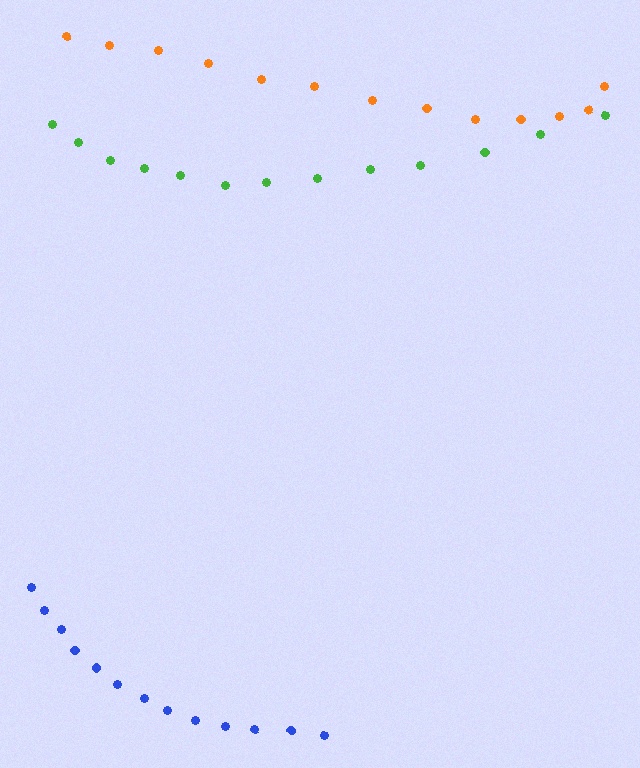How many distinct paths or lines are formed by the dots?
There are 3 distinct paths.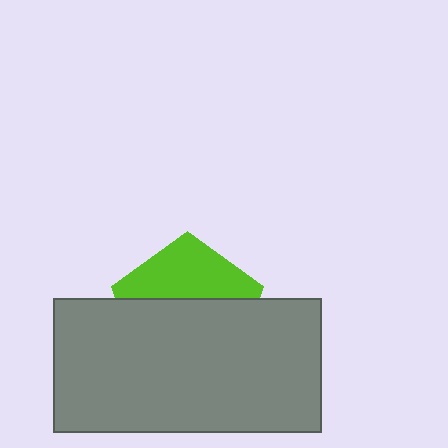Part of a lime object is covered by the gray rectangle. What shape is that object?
It is a pentagon.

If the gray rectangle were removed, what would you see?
You would see the complete lime pentagon.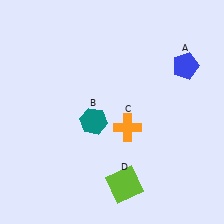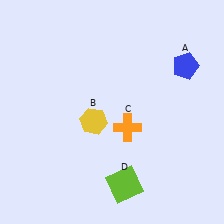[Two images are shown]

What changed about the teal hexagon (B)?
In Image 1, B is teal. In Image 2, it changed to yellow.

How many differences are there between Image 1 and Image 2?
There is 1 difference between the two images.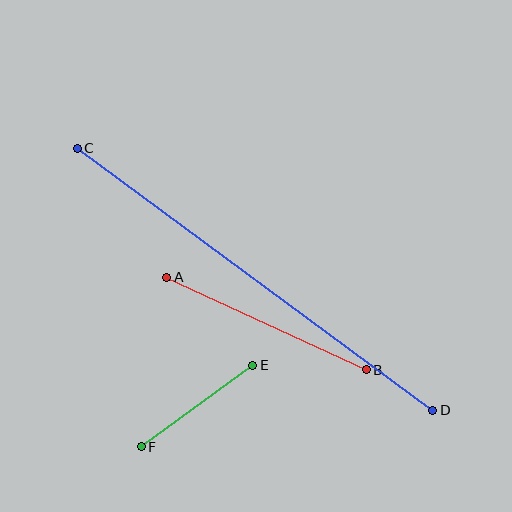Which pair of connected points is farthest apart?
Points C and D are farthest apart.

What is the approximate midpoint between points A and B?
The midpoint is at approximately (266, 324) pixels.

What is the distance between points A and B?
The distance is approximately 220 pixels.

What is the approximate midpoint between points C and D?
The midpoint is at approximately (255, 279) pixels.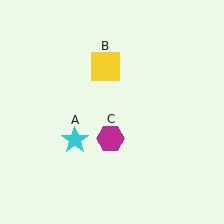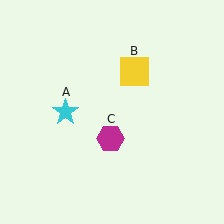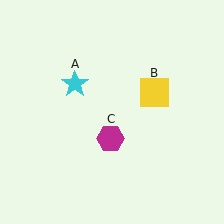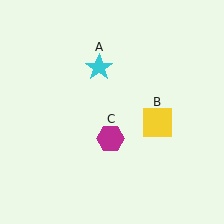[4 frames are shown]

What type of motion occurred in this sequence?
The cyan star (object A), yellow square (object B) rotated clockwise around the center of the scene.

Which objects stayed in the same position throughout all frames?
Magenta hexagon (object C) remained stationary.